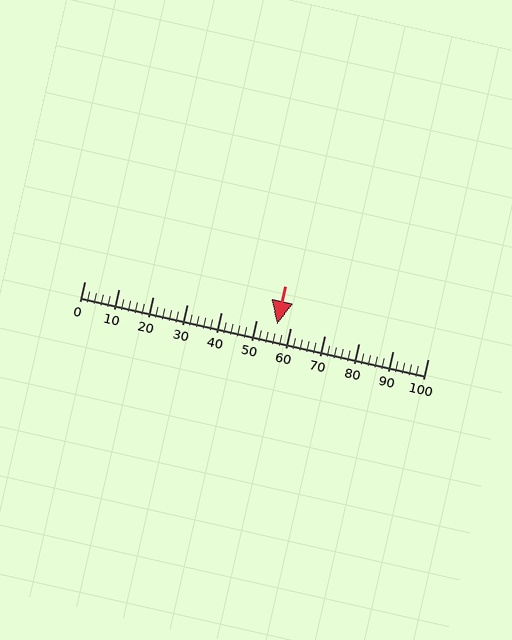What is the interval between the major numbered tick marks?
The major tick marks are spaced 10 units apart.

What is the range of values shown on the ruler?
The ruler shows values from 0 to 100.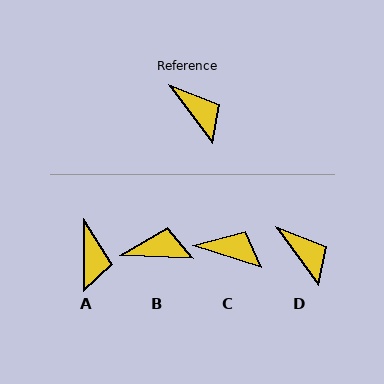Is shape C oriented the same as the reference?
No, it is off by about 36 degrees.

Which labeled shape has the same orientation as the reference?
D.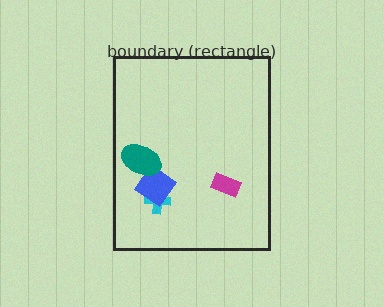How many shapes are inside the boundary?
4 inside, 0 outside.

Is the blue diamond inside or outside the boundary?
Inside.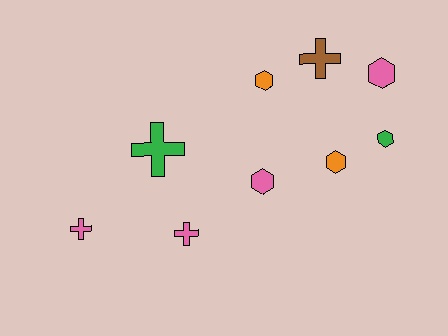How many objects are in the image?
There are 9 objects.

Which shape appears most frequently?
Hexagon, with 5 objects.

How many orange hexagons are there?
There are 2 orange hexagons.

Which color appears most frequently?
Pink, with 4 objects.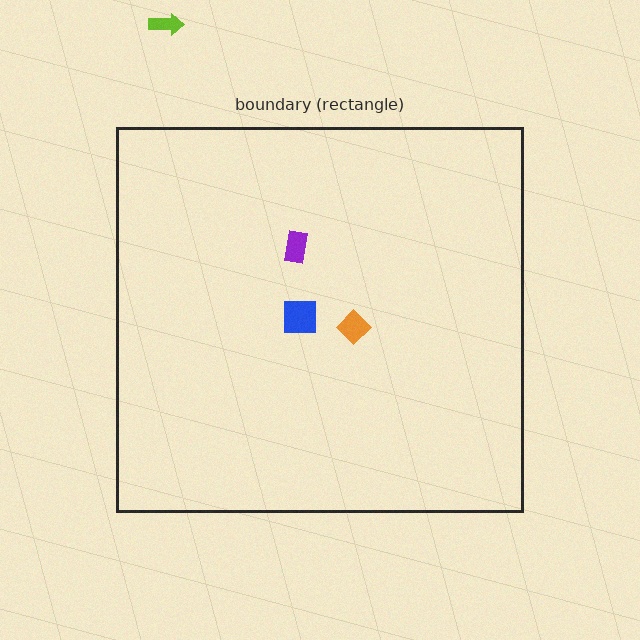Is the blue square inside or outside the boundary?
Inside.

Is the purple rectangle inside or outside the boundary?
Inside.